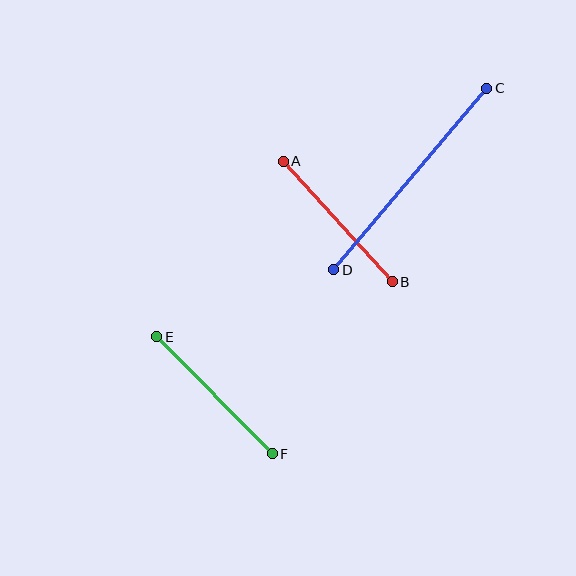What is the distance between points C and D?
The distance is approximately 238 pixels.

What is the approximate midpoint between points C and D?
The midpoint is at approximately (410, 179) pixels.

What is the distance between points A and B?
The distance is approximately 162 pixels.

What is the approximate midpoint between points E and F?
The midpoint is at approximately (214, 395) pixels.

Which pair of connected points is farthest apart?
Points C and D are farthest apart.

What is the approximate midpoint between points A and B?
The midpoint is at approximately (338, 222) pixels.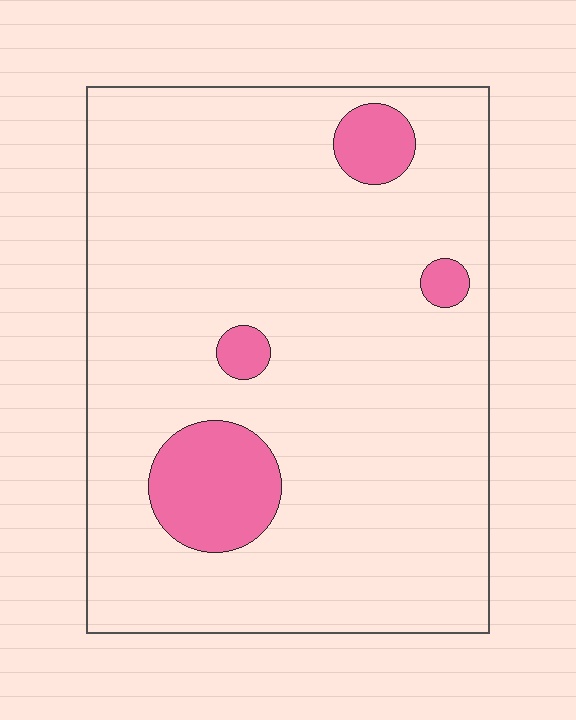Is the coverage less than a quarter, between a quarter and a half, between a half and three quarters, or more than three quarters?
Less than a quarter.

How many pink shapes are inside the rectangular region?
4.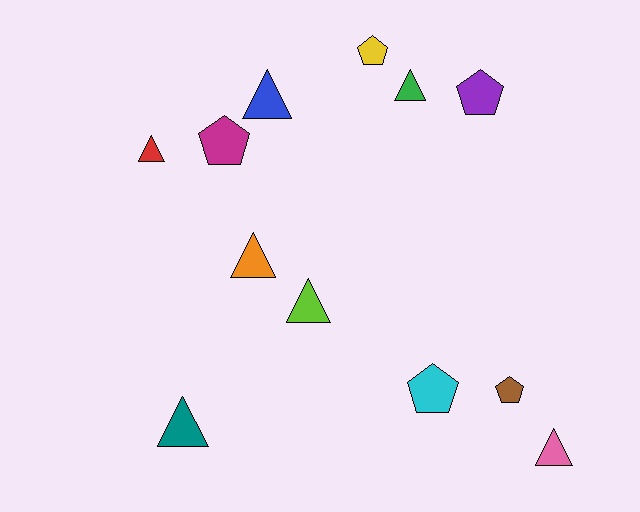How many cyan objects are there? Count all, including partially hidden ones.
There is 1 cyan object.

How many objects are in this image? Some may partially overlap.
There are 12 objects.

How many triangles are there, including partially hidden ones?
There are 7 triangles.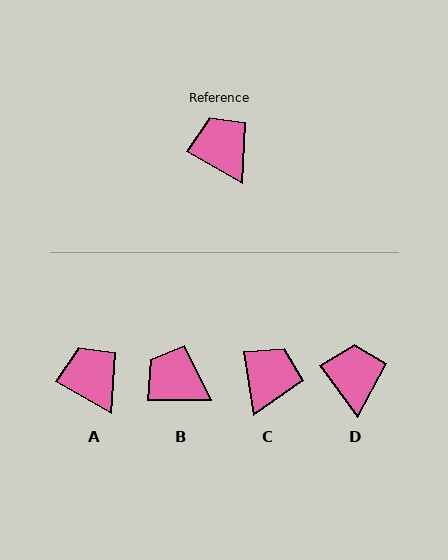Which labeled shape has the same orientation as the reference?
A.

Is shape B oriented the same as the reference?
No, it is off by about 30 degrees.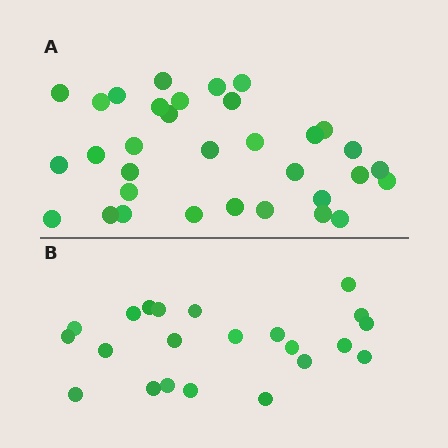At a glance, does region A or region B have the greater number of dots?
Region A (the top region) has more dots.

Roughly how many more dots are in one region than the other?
Region A has roughly 12 or so more dots than region B.